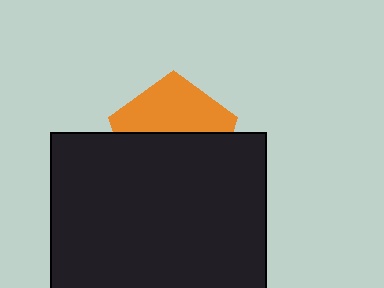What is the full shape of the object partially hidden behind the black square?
The partially hidden object is an orange pentagon.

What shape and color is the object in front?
The object in front is a black square.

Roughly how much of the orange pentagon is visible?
A small part of it is visible (roughly 44%).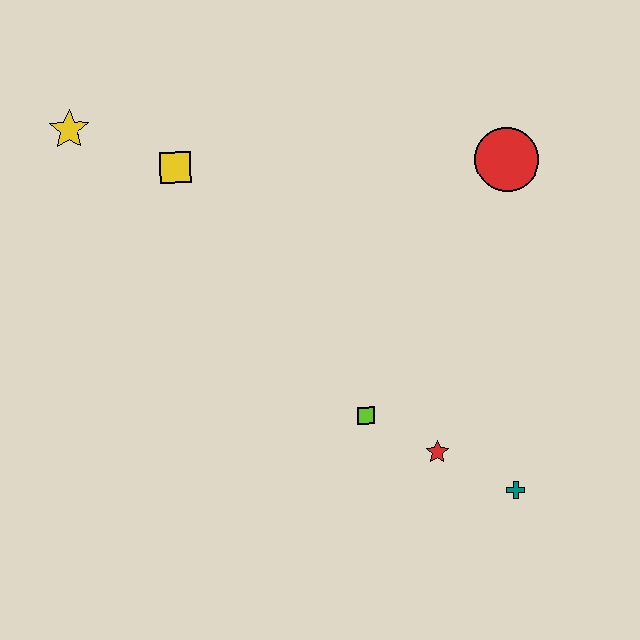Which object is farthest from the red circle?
The yellow star is farthest from the red circle.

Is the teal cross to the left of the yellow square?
No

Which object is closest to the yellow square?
The yellow star is closest to the yellow square.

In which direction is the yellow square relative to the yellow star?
The yellow square is to the right of the yellow star.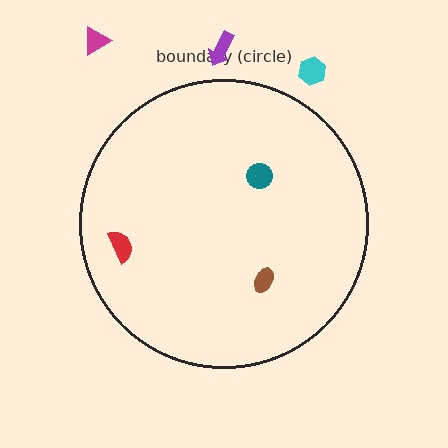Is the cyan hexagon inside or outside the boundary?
Outside.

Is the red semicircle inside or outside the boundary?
Inside.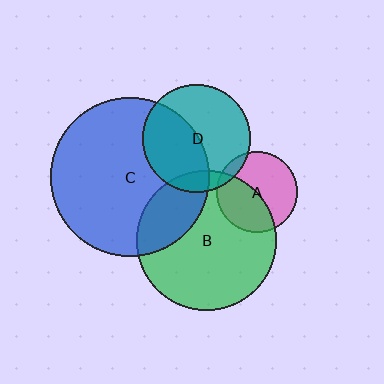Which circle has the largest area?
Circle C (blue).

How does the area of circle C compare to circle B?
Approximately 1.3 times.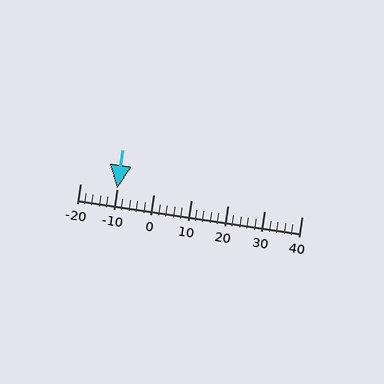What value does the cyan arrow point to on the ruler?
The cyan arrow points to approximately -10.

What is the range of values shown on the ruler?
The ruler shows values from -20 to 40.